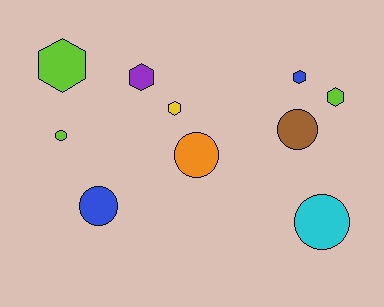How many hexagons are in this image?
There are 5 hexagons.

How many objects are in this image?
There are 10 objects.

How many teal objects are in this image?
There are no teal objects.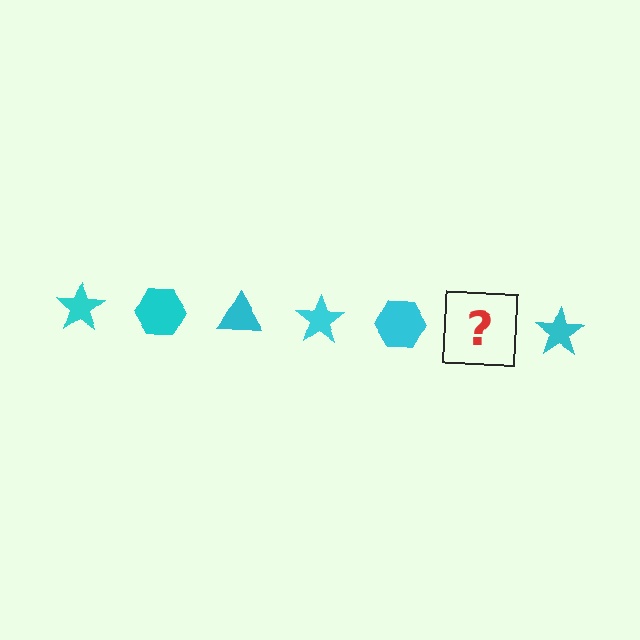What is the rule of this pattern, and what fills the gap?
The rule is that the pattern cycles through star, hexagon, triangle shapes in cyan. The gap should be filled with a cyan triangle.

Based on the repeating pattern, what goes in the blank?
The blank should be a cyan triangle.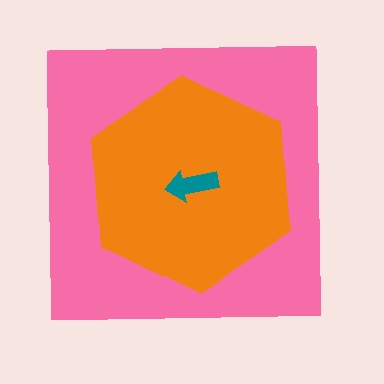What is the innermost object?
The teal arrow.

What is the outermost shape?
The pink square.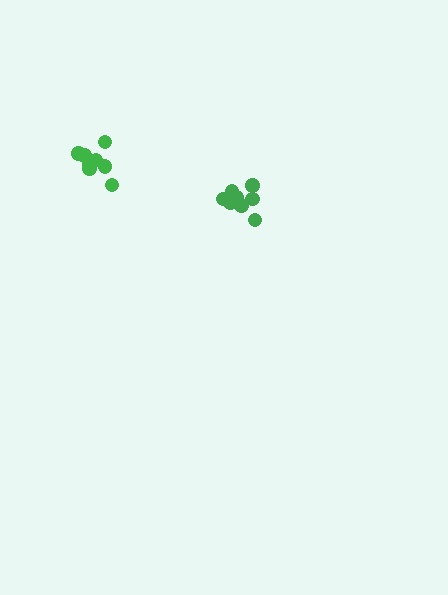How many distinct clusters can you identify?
There are 2 distinct clusters.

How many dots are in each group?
Group 1: 8 dots, Group 2: 9 dots (17 total).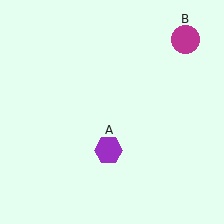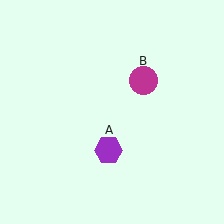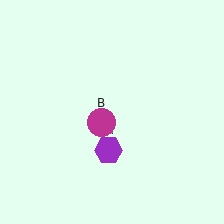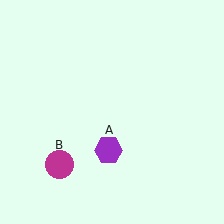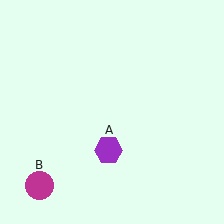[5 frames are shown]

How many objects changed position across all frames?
1 object changed position: magenta circle (object B).